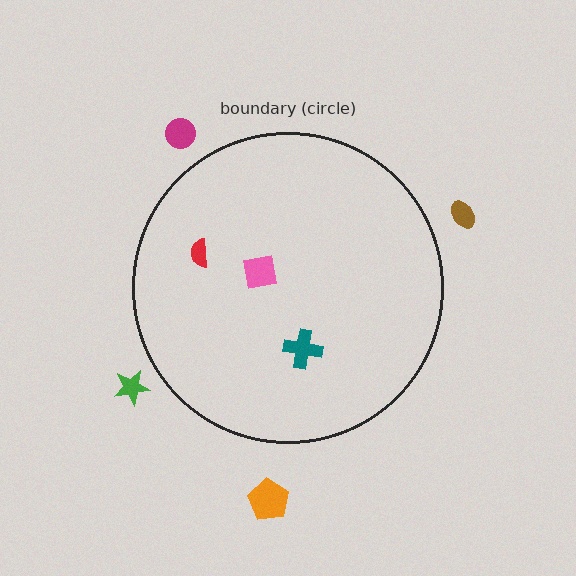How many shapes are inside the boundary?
3 inside, 4 outside.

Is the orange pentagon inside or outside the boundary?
Outside.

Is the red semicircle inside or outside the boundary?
Inside.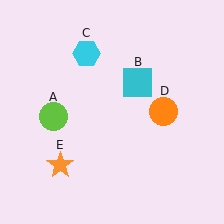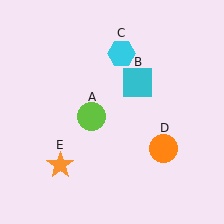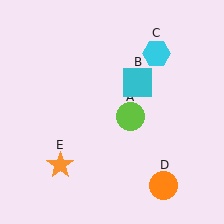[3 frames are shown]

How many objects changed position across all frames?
3 objects changed position: lime circle (object A), cyan hexagon (object C), orange circle (object D).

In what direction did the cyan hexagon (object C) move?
The cyan hexagon (object C) moved right.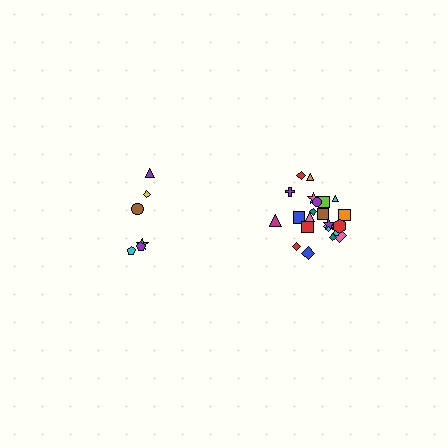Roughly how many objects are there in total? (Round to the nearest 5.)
Roughly 30 objects in total.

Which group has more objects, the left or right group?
The right group.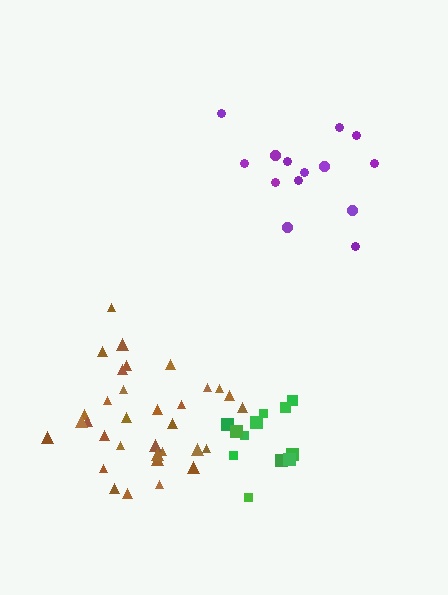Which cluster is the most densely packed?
Brown.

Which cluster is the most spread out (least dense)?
Purple.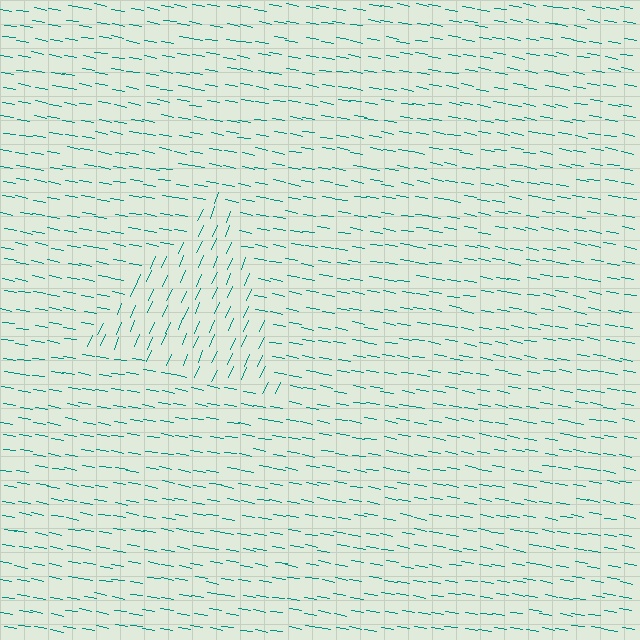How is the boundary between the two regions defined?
The boundary is defined purely by a change in line orientation (approximately 76 degrees difference). All lines are the same color and thickness.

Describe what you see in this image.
The image is filled with small teal line segments. A triangle region in the image has lines oriented differently from the surrounding lines, creating a visible texture boundary.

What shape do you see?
I see a triangle.